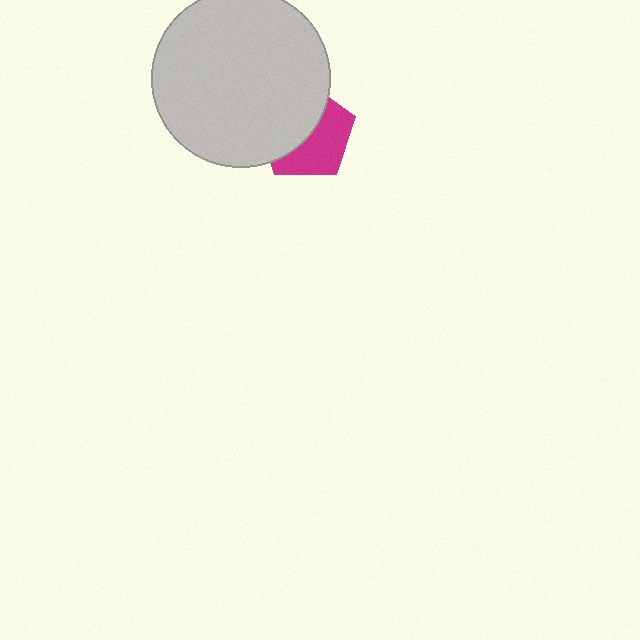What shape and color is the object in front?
The object in front is a light gray circle.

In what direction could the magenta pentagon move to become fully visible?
The magenta pentagon could move toward the lower-right. That would shift it out from behind the light gray circle entirely.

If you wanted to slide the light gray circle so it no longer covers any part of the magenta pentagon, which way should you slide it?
Slide it toward the upper-left — that is the most direct way to separate the two shapes.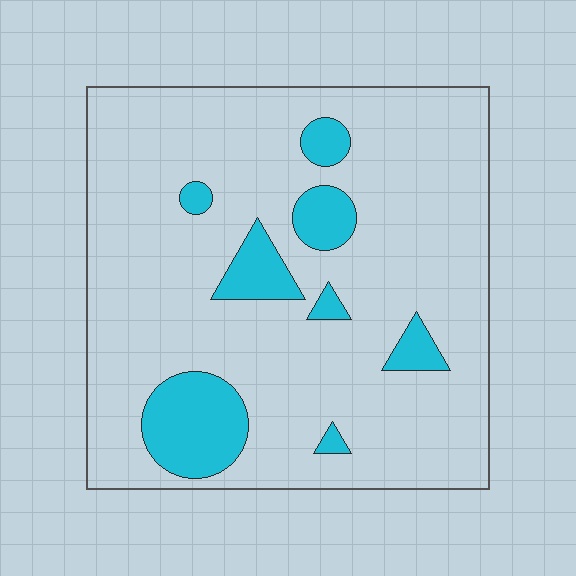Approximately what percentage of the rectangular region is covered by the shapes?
Approximately 15%.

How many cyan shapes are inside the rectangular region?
8.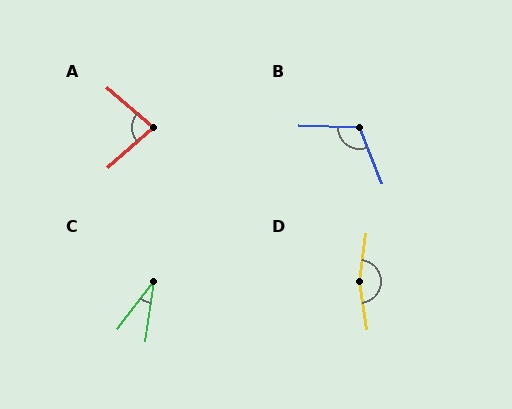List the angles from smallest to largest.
C (29°), A (82°), B (114°), D (163°).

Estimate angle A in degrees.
Approximately 82 degrees.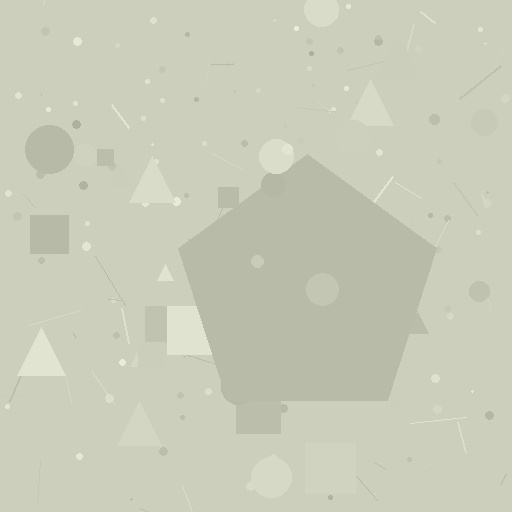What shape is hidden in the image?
A pentagon is hidden in the image.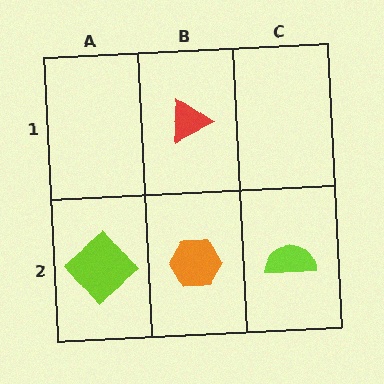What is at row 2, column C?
A lime semicircle.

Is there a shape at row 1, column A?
No, that cell is empty.